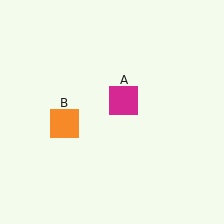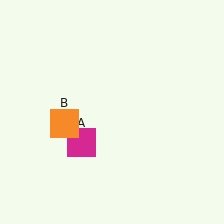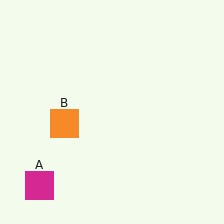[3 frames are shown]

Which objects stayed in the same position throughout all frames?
Orange square (object B) remained stationary.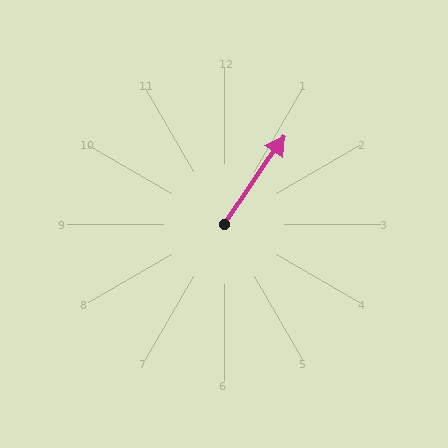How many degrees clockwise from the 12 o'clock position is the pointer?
Approximately 34 degrees.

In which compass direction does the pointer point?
Northeast.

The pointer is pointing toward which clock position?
Roughly 1 o'clock.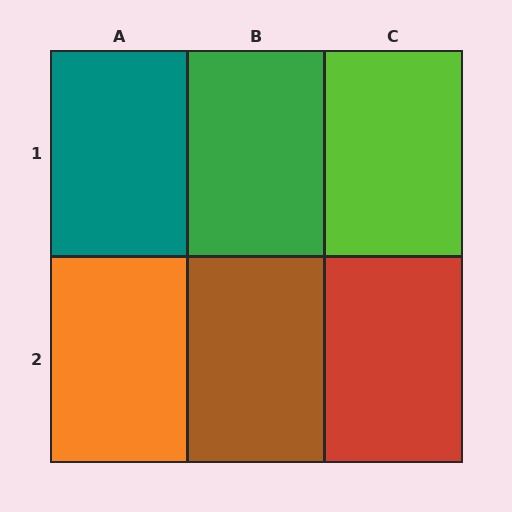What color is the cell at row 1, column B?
Green.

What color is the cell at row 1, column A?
Teal.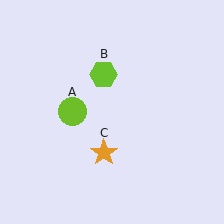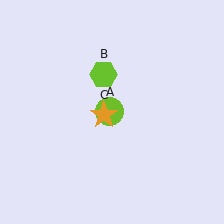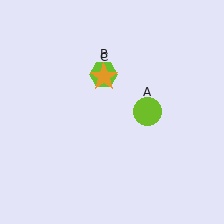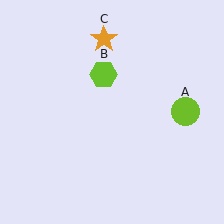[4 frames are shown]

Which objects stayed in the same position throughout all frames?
Lime hexagon (object B) remained stationary.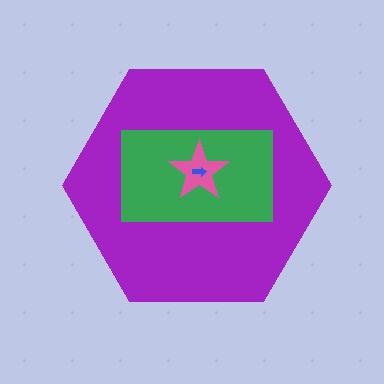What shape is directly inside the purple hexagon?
The green rectangle.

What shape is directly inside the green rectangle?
The pink star.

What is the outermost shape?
The purple hexagon.